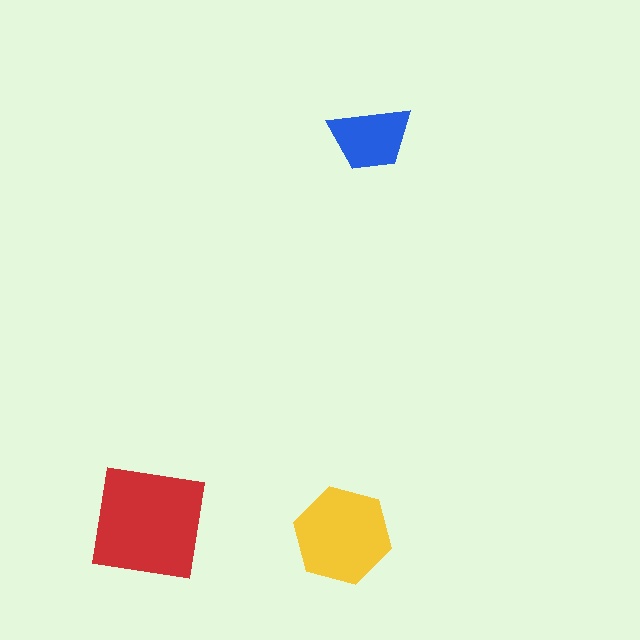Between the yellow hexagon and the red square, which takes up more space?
The red square.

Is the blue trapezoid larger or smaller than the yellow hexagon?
Smaller.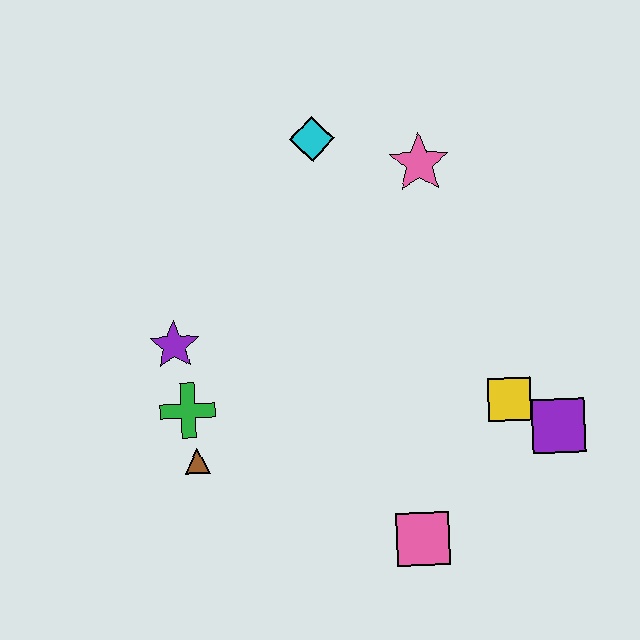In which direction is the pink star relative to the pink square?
The pink star is above the pink square.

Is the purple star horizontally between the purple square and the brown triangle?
No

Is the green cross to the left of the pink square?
Yes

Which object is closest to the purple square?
The yellow square is closest to the purple square.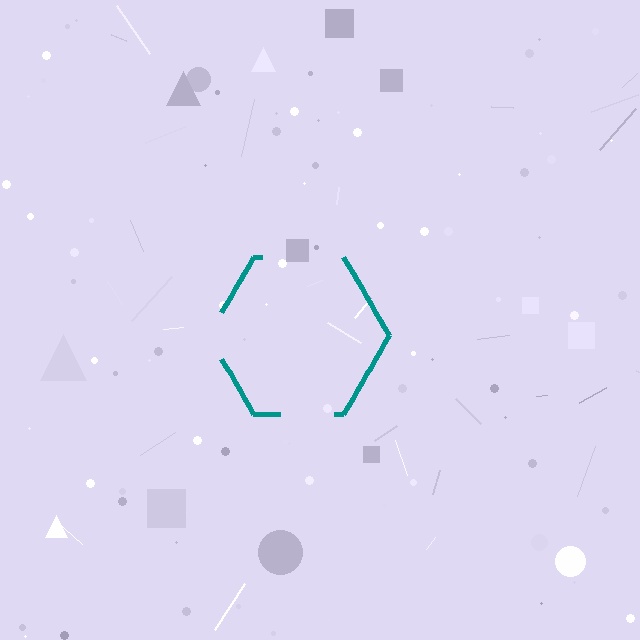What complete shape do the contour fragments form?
The contour fragments form a hexagon.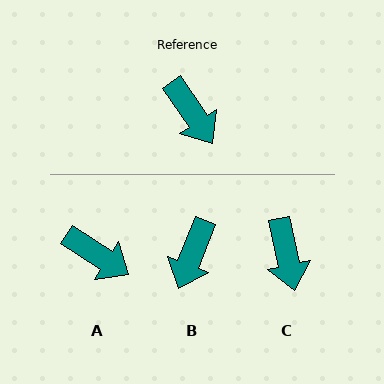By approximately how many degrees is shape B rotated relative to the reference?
Approximately 55 degrees clockwise.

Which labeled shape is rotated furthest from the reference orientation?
B, about 55 degrees away.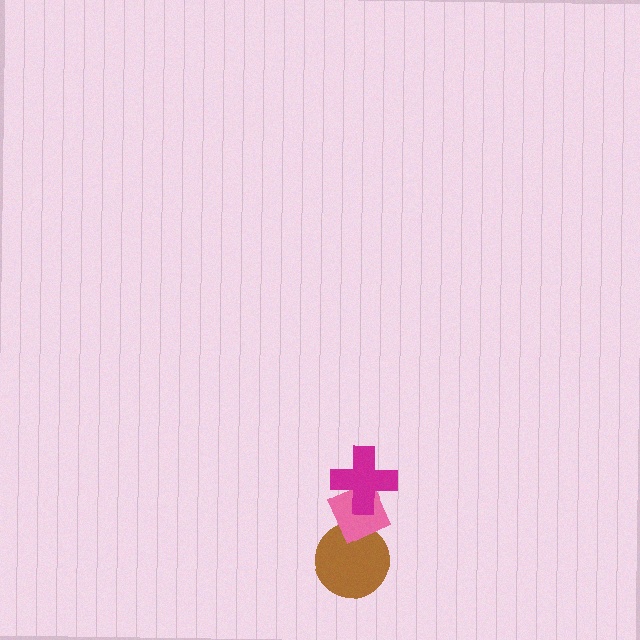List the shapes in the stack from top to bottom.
From top to bottom: the magenta cross, the pink diamond, the brown circle.